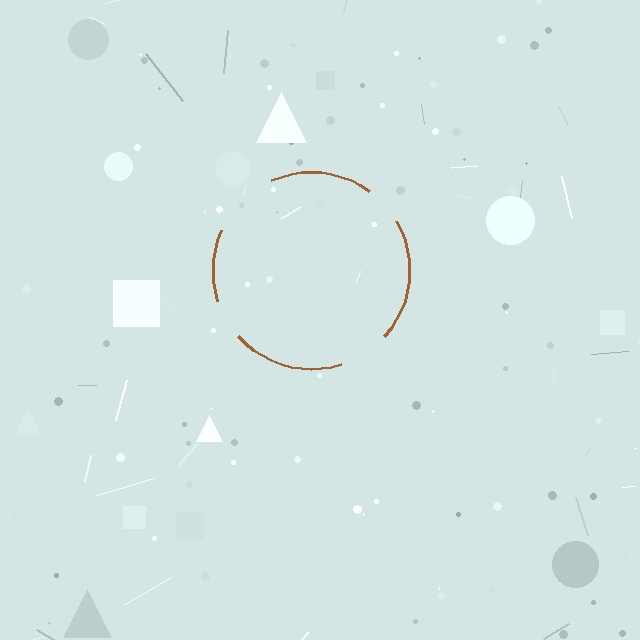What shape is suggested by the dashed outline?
The dashed outline suggests a circle.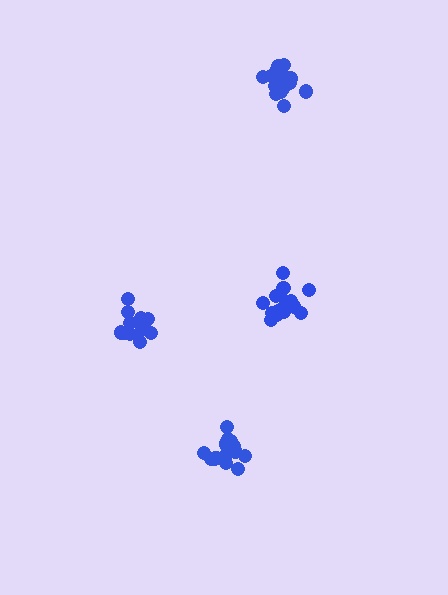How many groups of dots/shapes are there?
There are 4 groups.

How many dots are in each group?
Group 1: 20 dots, Group 2: 19 dots, Group 3: 21 dots, Group 4: 16 dots (76 total).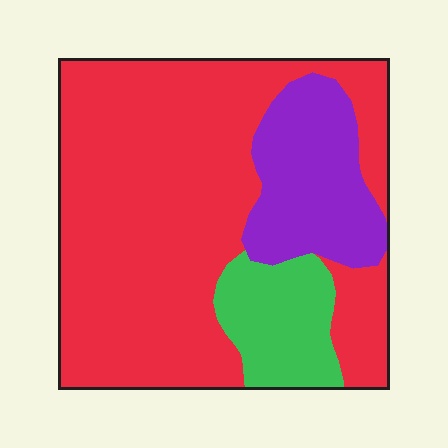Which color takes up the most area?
Red, at roughly 70%.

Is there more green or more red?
Red.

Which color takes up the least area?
Green, at roughly 15%.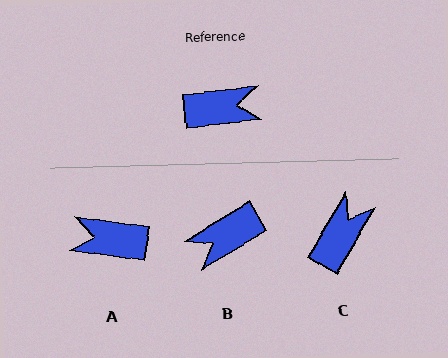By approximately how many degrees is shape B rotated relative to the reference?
Approximately 155 degrees clockwise.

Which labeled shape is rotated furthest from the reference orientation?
A, about 166 degrees away.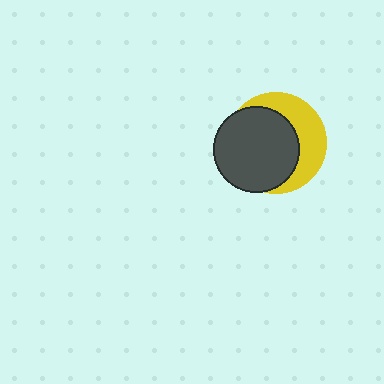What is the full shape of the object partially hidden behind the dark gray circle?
The partially hidden object is a yellow circle.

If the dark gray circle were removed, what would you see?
You would see the complete yellow circle.